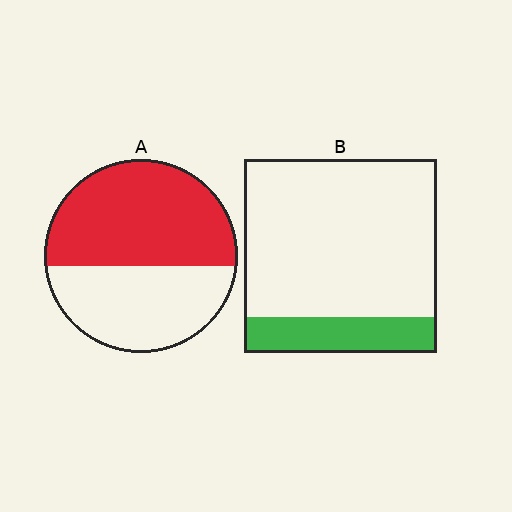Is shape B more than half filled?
No.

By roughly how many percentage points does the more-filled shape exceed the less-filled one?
By roughly 40 percentage points (A over B).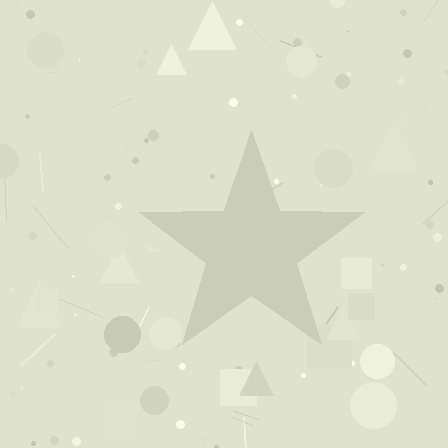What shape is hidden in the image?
A star is hidden in the image.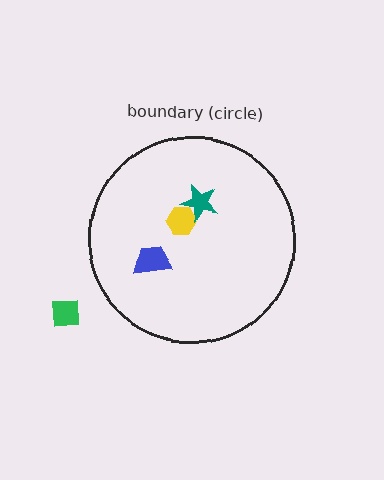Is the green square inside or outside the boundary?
Outside.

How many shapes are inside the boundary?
3 inside, 1 outside.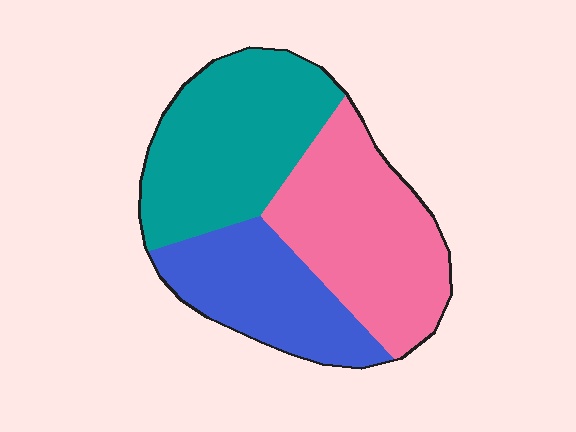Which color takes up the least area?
Blue, at roughly 25%.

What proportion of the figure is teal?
Teal takes up between a quarter and a half of the figure.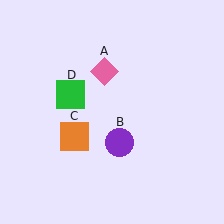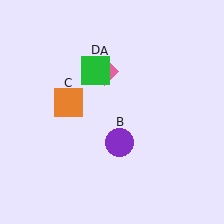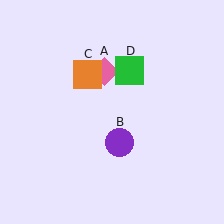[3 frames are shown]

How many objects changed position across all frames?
2 objects changed position: orange square (object C), green square (object D).